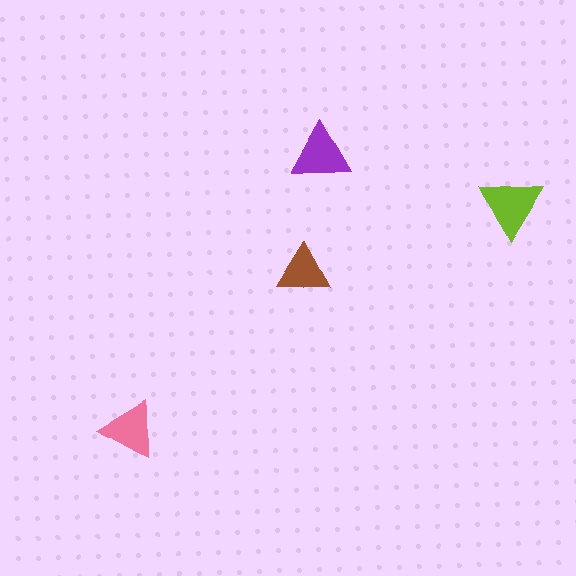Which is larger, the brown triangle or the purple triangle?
The purple one.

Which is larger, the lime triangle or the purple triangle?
The lime one.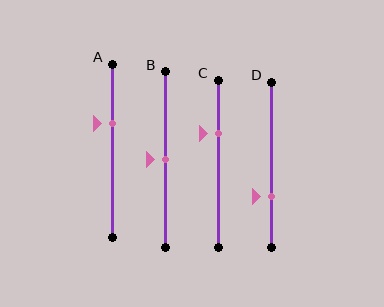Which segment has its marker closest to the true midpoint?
Segment B has its marker closest to the true midpoint.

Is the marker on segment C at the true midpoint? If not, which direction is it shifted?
No, the marker on segment C is shifted upward by about 18% of the segment length.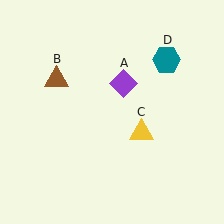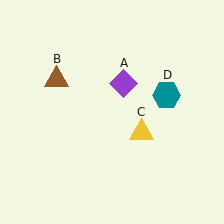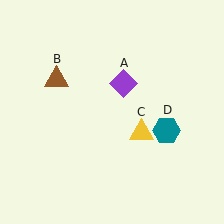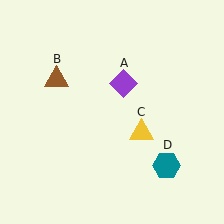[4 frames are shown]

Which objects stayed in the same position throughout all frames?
Purple diamond (object A) and brown triangle (object B) and yellow triangle (object C) remained stationary.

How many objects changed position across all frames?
1 object changed position: teal hexagon (object D).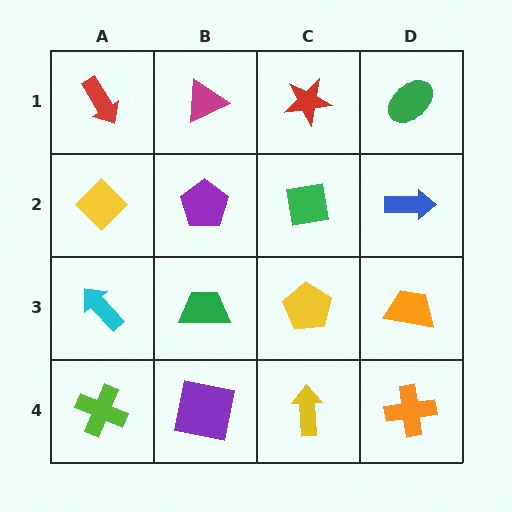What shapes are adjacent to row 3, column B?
A purple pentagon (row 2, column B), a purple square (row 4, column B), a cyan arrow (row 3, column A), a yellow pentagon (row 3, column C).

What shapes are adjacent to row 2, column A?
A red arrow (row 1, column A), a cyan arrow (row 3, column A), a purple pentagon (row 2, column B).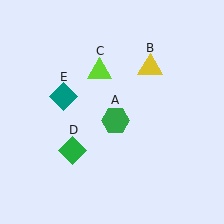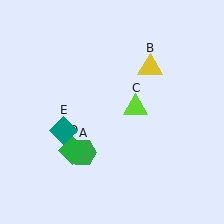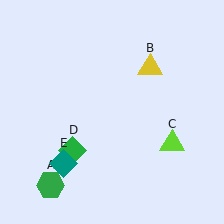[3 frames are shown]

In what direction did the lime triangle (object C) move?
The lime triangle (object C) moved down and to the right.